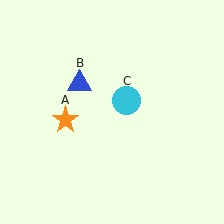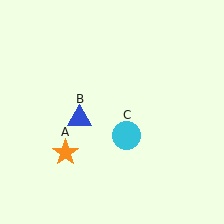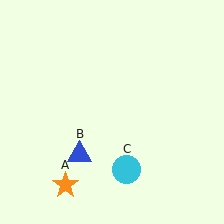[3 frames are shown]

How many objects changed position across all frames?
3 objects changed position: orange star (object A), blue triangle (object B), cyan circle (object C).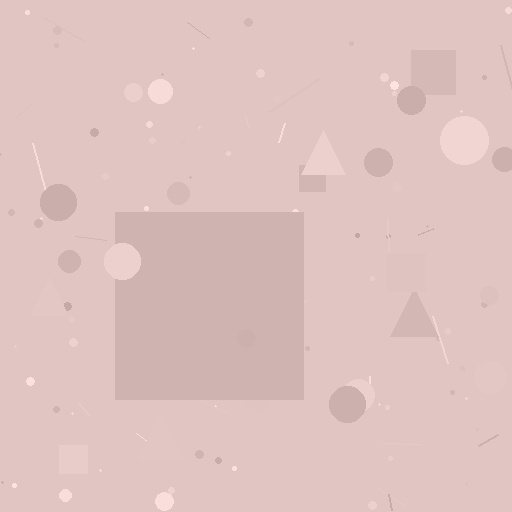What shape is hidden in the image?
A square is hidden in the image.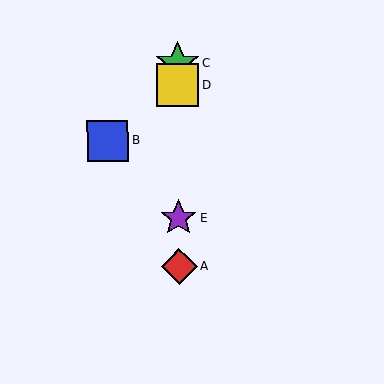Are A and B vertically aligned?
No, A is at x≈179 and B is at x≈107.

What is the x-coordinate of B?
Object B is at x≈107.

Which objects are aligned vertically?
Objects A, C, D, E are aligned vertically.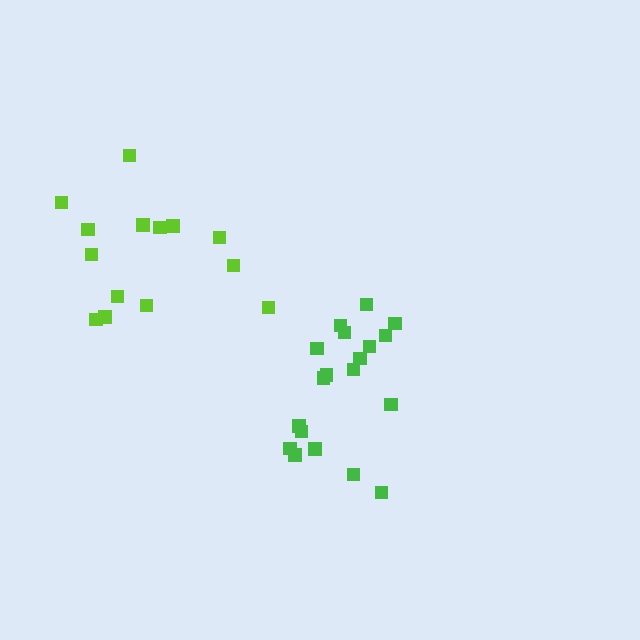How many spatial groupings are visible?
There are 2 spatial groupings.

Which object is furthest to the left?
The lime cluster is leftmost.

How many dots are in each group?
Group 1: 19 dots, Group 2: 14 dots (33 total).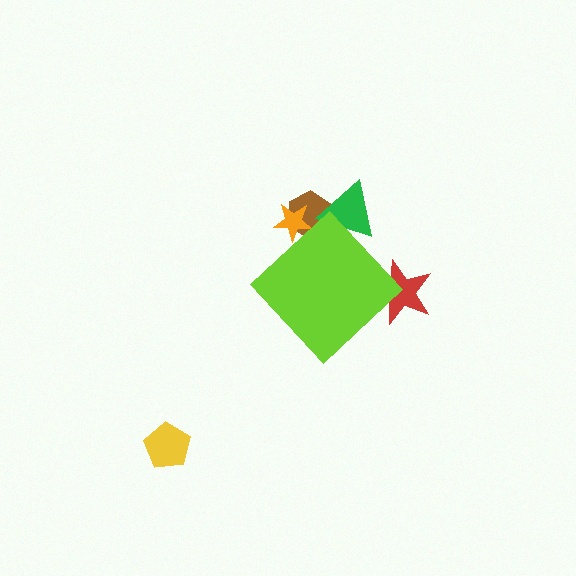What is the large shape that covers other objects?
A lime diamond.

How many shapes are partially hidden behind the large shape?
4 shapes are partially hidden.